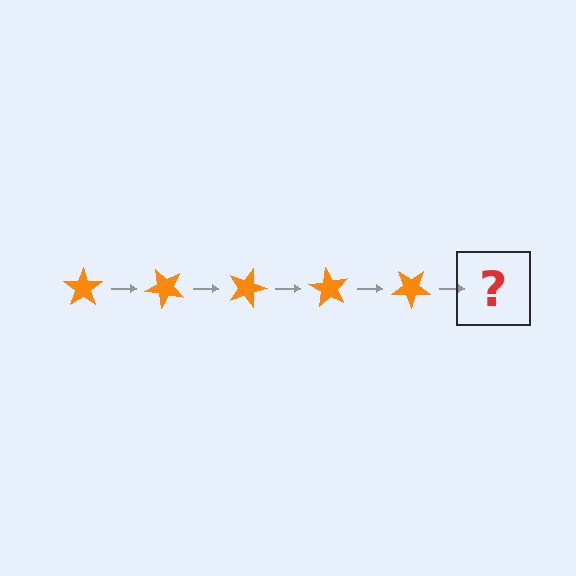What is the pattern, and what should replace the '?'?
The pattern is that the star rotates 45 degrees each step. The '?' should be an orange star rotated 225 degrees.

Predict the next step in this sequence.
The next step is an orange star rotated 225 degrees.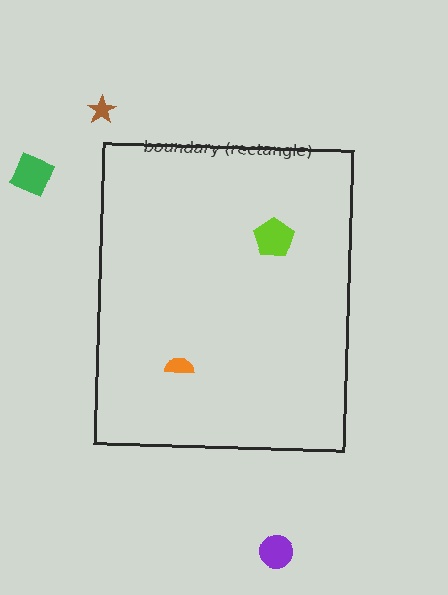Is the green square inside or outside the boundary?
Outside.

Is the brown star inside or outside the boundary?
Outside.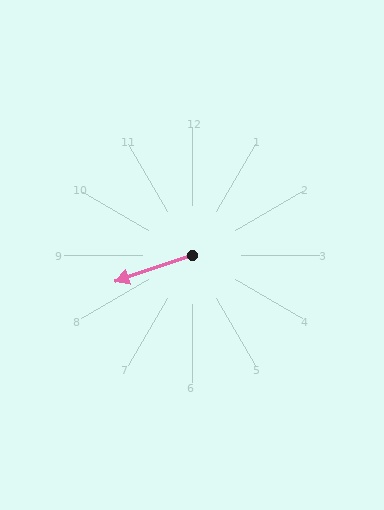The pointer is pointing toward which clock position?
Roughly 8 o'clock.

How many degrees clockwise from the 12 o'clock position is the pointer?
Approximately 251 degrees.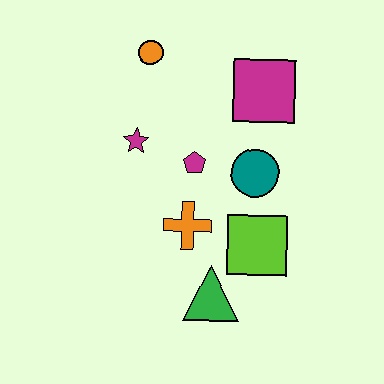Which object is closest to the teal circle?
The magenta pentagon is closest to the teal circle.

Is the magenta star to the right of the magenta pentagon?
No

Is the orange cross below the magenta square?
Yes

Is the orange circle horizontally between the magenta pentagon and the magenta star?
Yes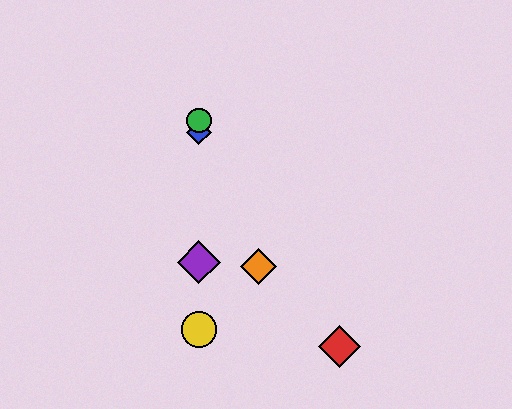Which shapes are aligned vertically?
The blue diamond, the green circle, the yellow circle, the purple diamond are aligned vertically.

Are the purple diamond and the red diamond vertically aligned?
No, the purple diamond is at x≈199 and the red diamond is at x≈339.